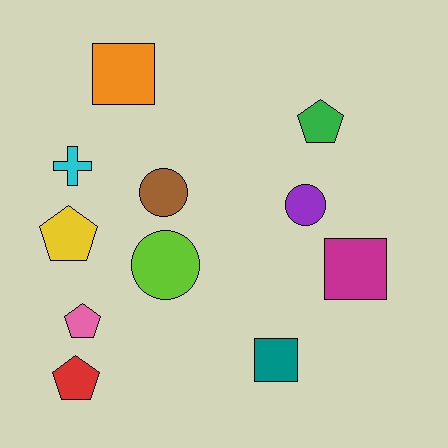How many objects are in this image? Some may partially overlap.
There are 11 objects.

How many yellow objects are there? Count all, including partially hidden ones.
There is 1 yellow object.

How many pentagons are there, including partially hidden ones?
There are 4 pentagons.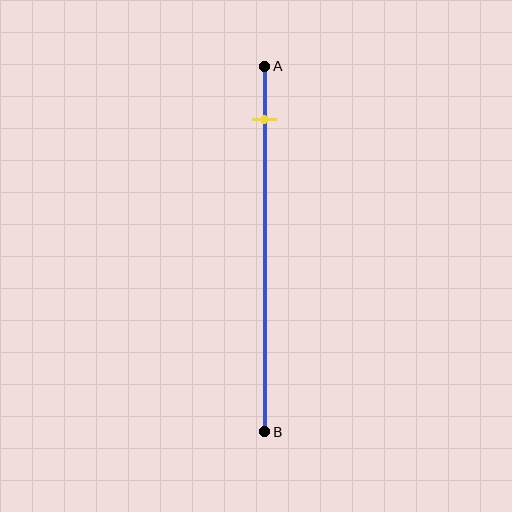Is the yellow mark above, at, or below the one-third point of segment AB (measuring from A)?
The yellow mark is above the one-third point of segment AB.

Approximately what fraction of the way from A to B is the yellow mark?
The yellow mark is approximately 15% of the way from A to B.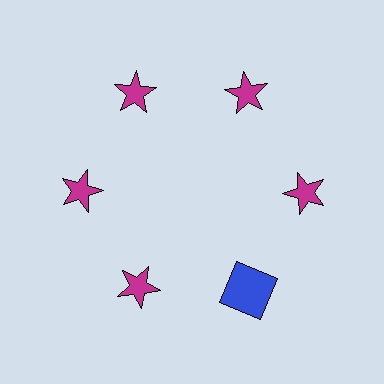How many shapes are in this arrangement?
There are 6 shapes arranged in a ring pattern.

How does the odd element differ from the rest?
It differs in both color (blue instead of magenta) and shape (square instead of star).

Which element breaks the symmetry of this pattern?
The blue square at roughly the 5 o'clock position breaks the symmetry. All other shapes are magenta stars.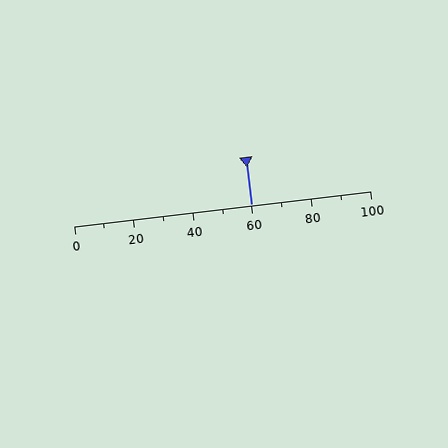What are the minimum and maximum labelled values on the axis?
The axis runs from 0 to 100.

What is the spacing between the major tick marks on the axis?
The major ticks are spaced 20 apart.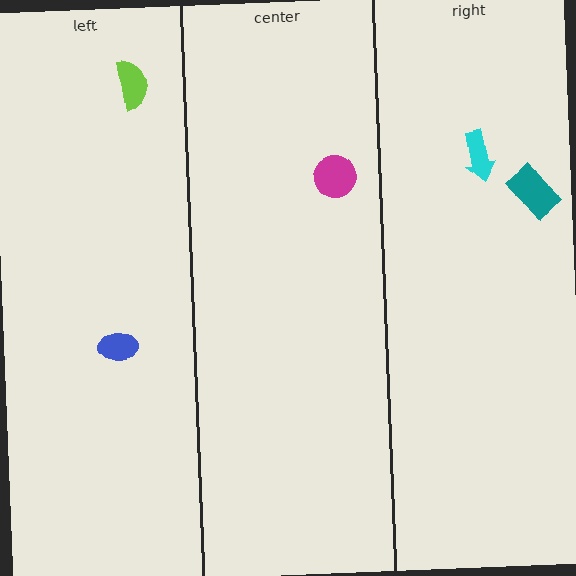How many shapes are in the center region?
1.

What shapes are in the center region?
The magenta circle.